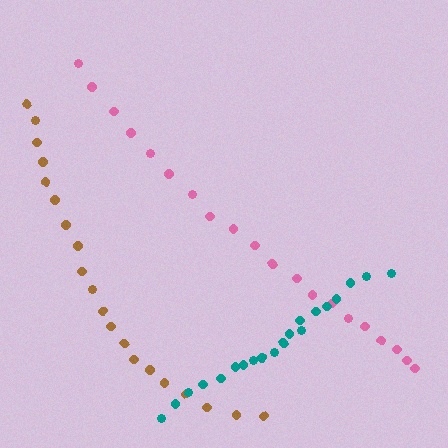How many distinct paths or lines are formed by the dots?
There are 3 distinct paths.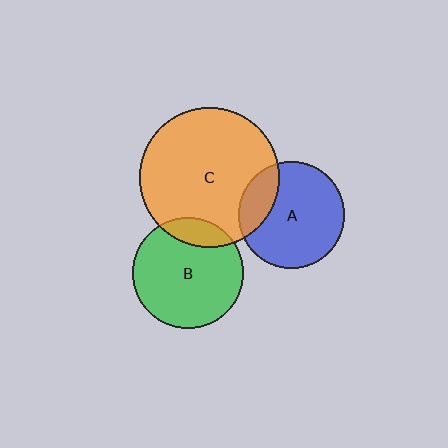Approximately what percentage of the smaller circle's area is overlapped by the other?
Approximately 20%.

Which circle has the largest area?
Circle C (orange).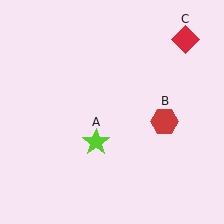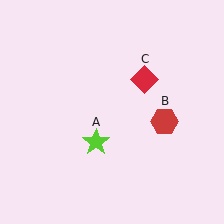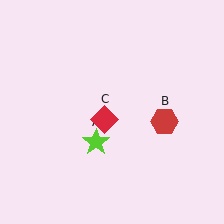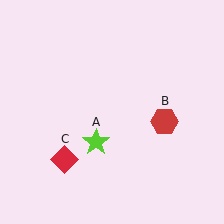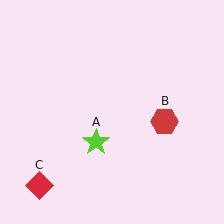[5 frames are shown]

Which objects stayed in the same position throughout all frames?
Lime star (object A) and red hexagon (object B) remained stationary.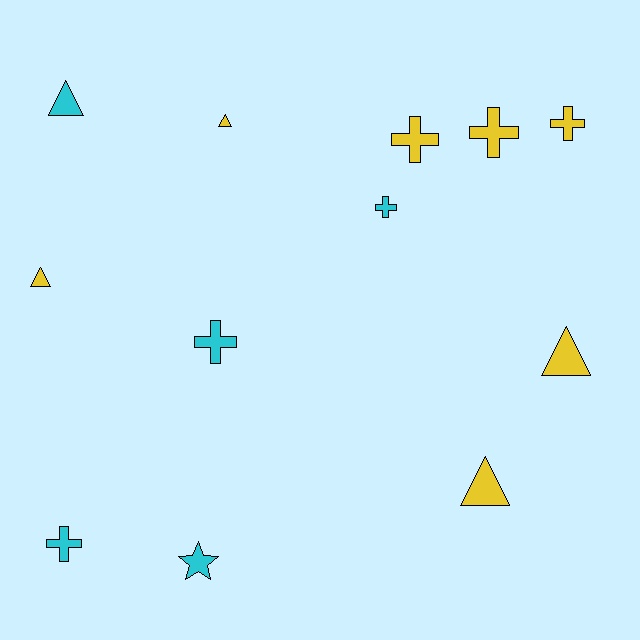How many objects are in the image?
There are 12 objects.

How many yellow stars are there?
There are no yellow stars.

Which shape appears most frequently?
Cross, with 6 objects.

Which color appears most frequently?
Yellow, with 7 objects.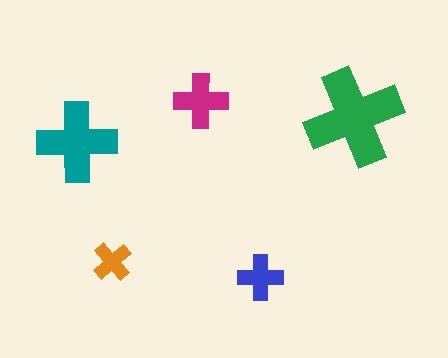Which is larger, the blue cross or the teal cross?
The teal one.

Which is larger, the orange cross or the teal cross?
The teal one.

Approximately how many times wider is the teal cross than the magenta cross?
About 1.5 times wider.